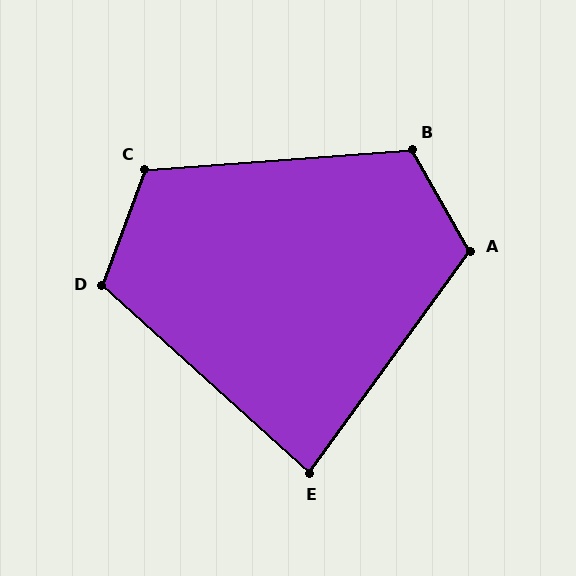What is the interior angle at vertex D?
Approximately 112 degrees (obtuse).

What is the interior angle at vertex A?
Approximately 114 degrees (obtuse).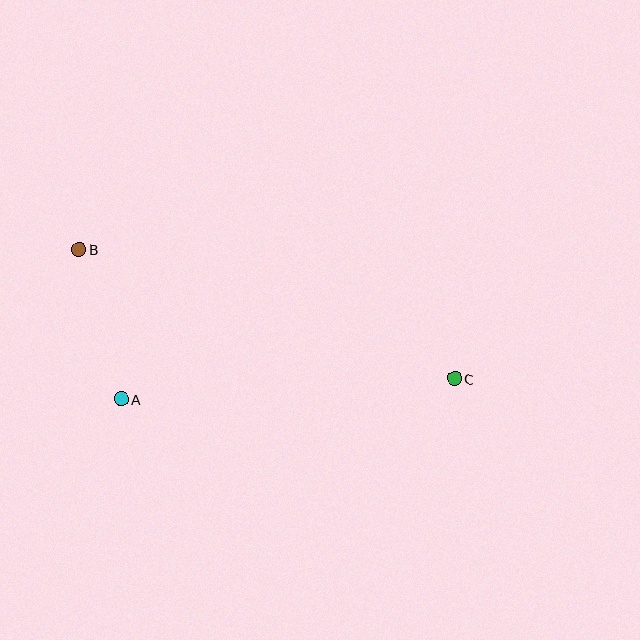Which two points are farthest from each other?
Points B and C are farthest from each other.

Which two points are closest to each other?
Points A and B are closest to each other.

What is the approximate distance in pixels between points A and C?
The distance between A and C is approximately 334 pixels.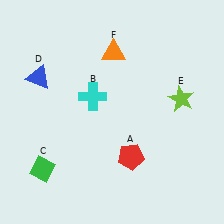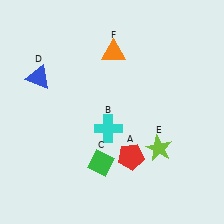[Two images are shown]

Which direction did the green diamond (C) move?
The green diamond (C) moved right.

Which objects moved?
The objects that moved are: the cyan cross (B), the green diamond (C), the lime star (E).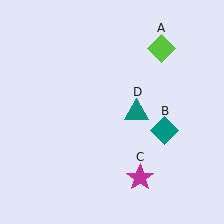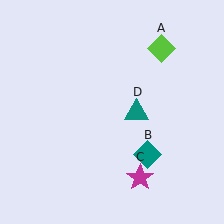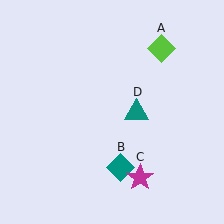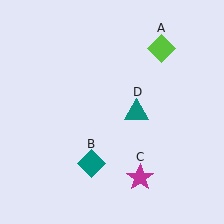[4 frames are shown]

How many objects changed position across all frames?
1 object changed position: teal diamond (object B).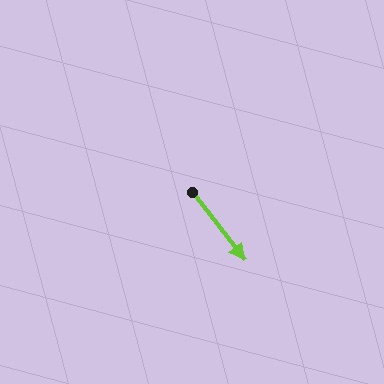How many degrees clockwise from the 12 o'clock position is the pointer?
Approximately 142 degrees.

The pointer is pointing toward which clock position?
Roughly 5 o'clock.